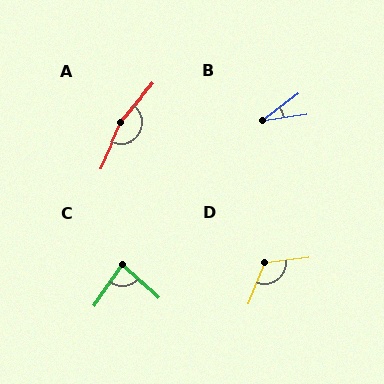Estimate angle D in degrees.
Approximately 119 degrees.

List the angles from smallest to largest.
B (29°), C (82°), D (119°), A (165°).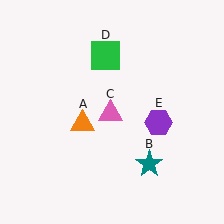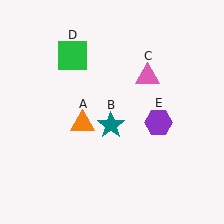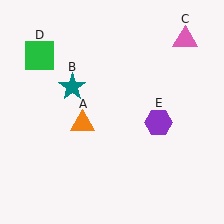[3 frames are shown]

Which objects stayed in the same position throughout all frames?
Orange triangle (object A) and purple hexagon (object E) remained stationary.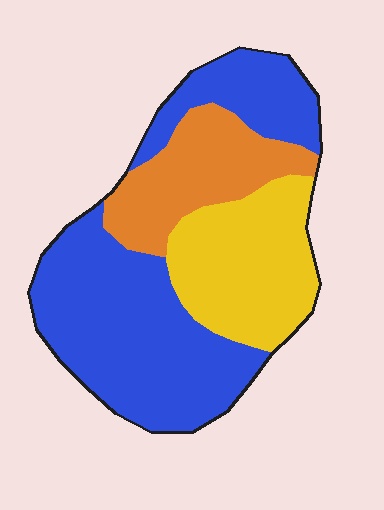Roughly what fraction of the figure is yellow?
Yellow takes up about one quarter (1/4) of the figure.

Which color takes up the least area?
Orange, at roughly 20%.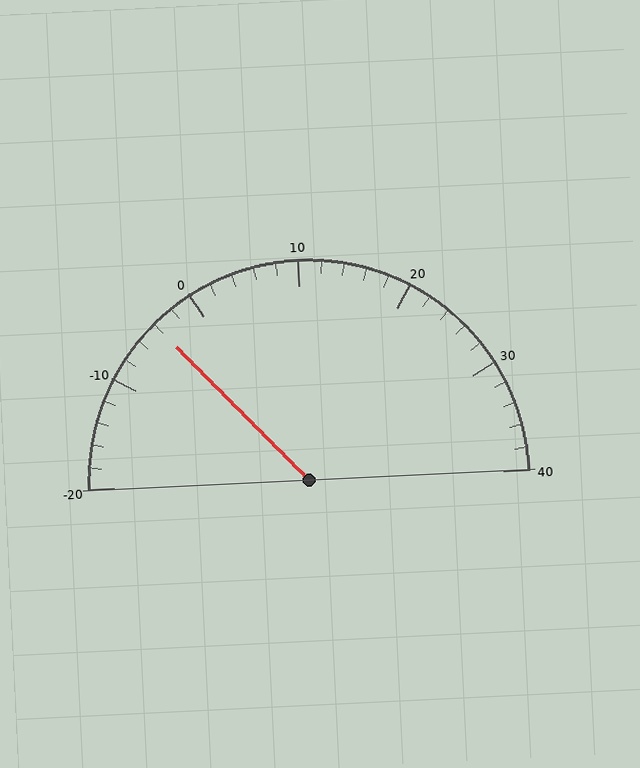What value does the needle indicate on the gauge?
The needle indicates approximately -4.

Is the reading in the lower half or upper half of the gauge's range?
The reading is in the lower half of the range (-20 to 40).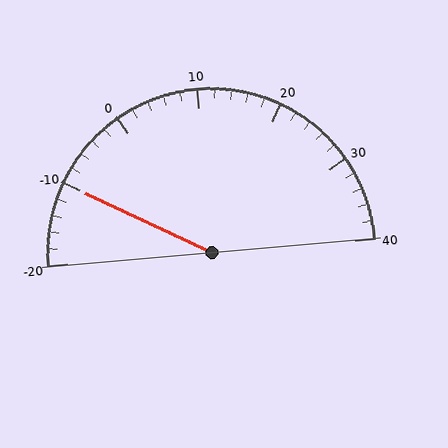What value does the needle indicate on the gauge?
The needle indicates approximately -10.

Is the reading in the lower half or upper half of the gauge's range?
The reading is in the lower half of the range (-20 to 40).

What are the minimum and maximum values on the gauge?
The gauge ranges from -20 to 40.